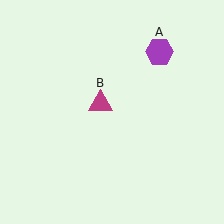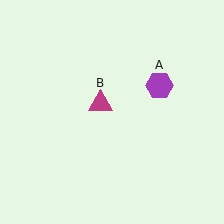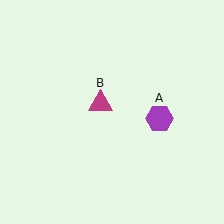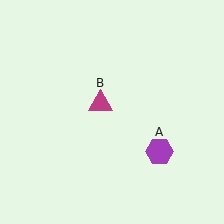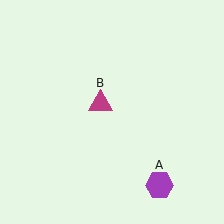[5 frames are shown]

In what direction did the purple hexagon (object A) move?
The purple hexagon (object A) moved down.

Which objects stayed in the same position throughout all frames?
Magenta triangle (object B) remained stationary.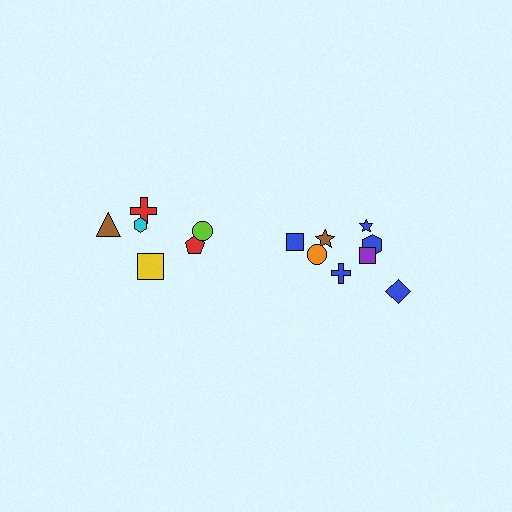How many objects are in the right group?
There are 8 objects.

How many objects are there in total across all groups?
There are 14 objects.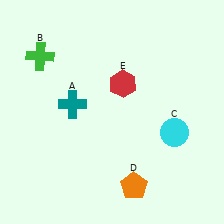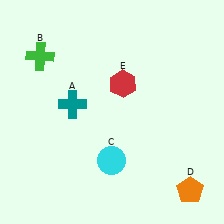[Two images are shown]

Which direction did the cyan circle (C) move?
The cyan circle (C) moved left.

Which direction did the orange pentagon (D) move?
The orange pentagon (D) moved right.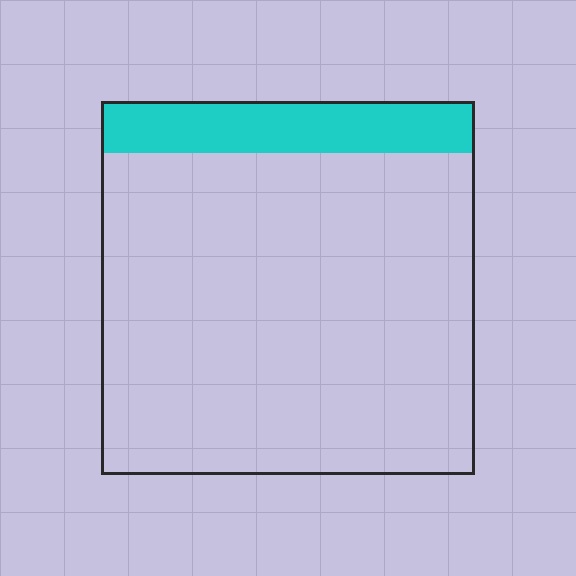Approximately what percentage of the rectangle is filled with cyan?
Approximately 15%.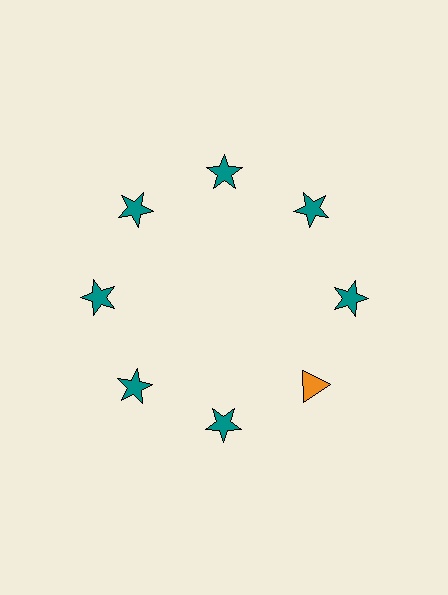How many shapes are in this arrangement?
There are 8 shapes arranged in a ring pattern.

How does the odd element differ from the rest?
It differs in both color (orange instead of teal) and shape (triangle instead of star).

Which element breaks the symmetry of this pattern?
The orange triangle at roughly the 4 o'clock position breaks the symmetry. All other shapes are teal stars.